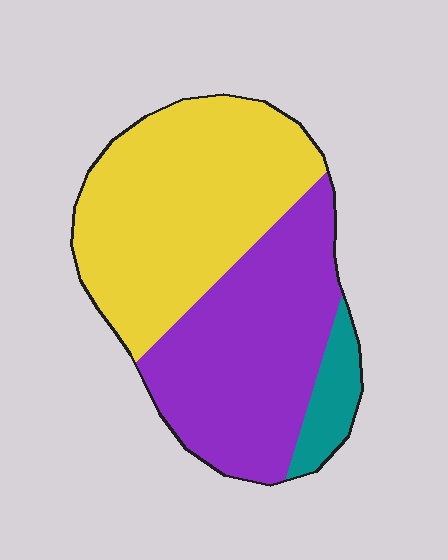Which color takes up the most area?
Yellow, at roughly 50%.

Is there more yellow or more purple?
Yellow.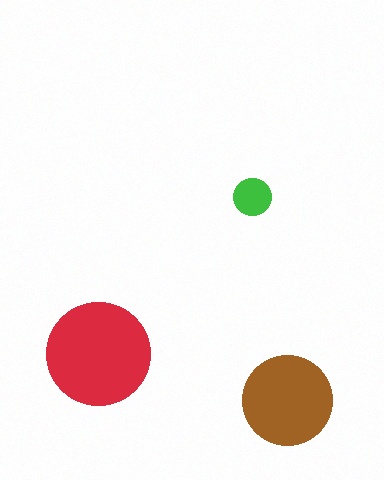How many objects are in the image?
There are 3 objects in the image.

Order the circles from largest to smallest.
the red one, the brown one, the green one.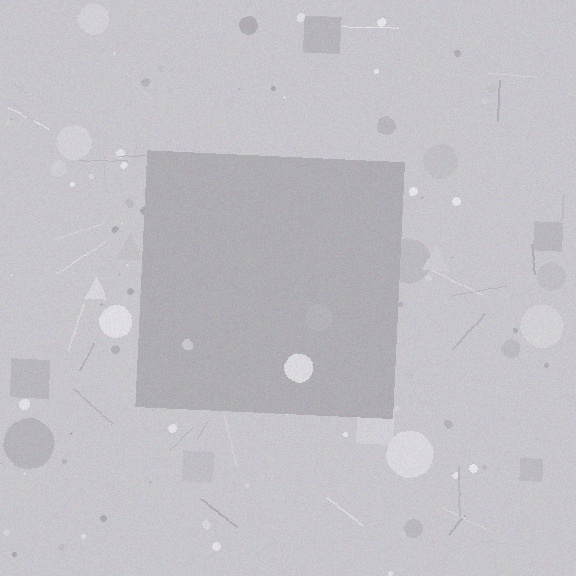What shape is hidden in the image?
A square is hidden in the image.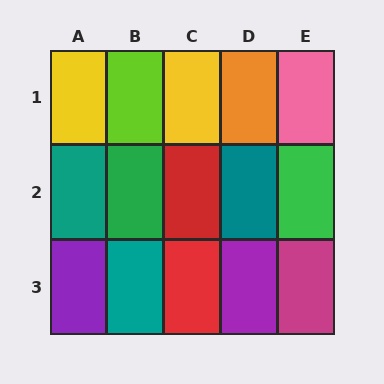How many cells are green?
2 cells are green.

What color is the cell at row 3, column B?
Teal.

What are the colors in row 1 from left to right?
Yellow, lime, yellow, orange, pink.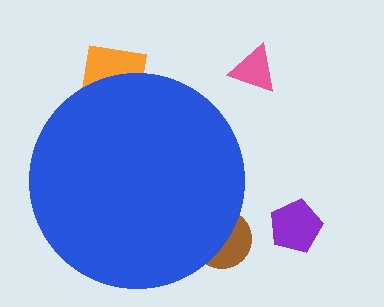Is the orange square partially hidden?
Yes, the orange square is partially hidden behind the blue circle.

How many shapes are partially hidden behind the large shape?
2 shapes are partially hidden.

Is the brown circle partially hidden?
Yes, the brown circle is partially hidden behind the blue circle.